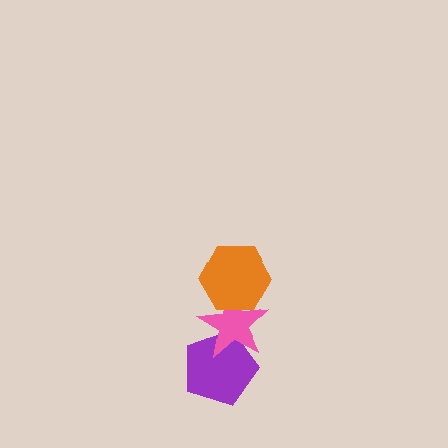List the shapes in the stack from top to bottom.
From top to bottom: the orange hexagon, the pink star, the purple pentagon.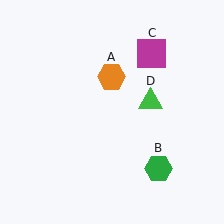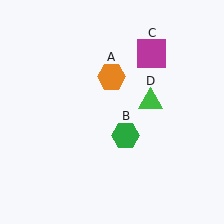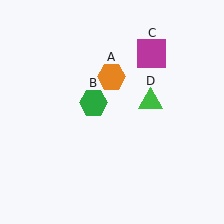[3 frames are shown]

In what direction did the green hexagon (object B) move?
The green hexagon (object B) moved up and to the left.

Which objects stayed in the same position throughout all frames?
Orange hexagon (object A) and magenta square (object C) and green triangle (object D) remained stationary.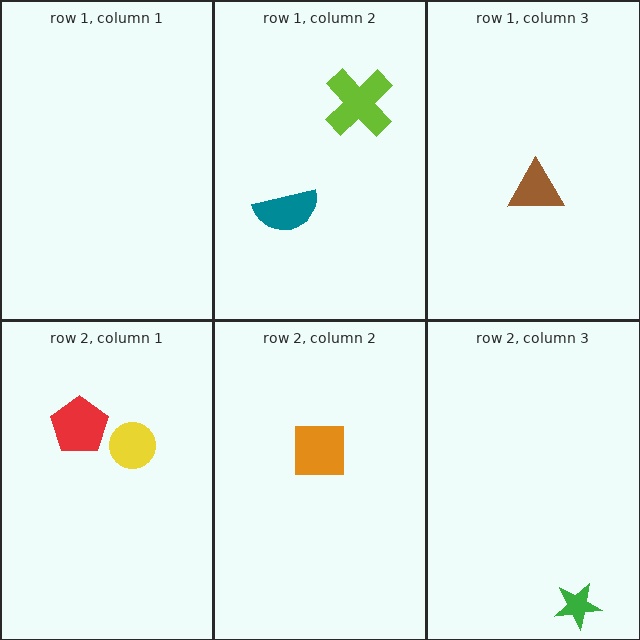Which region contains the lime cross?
The row 1, column 2 region.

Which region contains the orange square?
The row 2, column 2 region.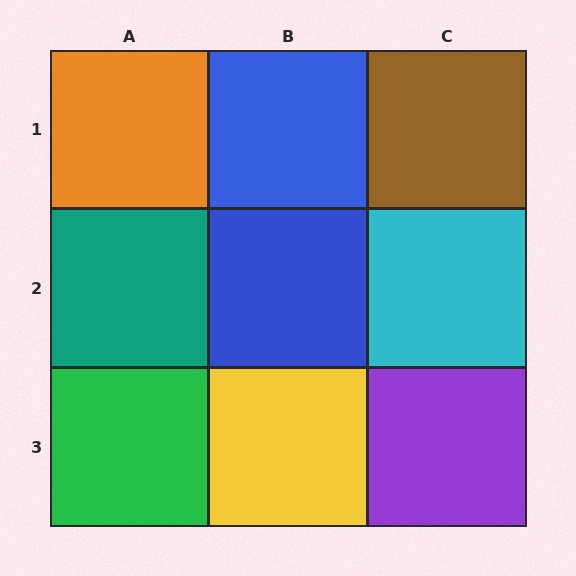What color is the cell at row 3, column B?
Yellow.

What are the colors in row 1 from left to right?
Orange, blue, brown.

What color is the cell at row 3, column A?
Green.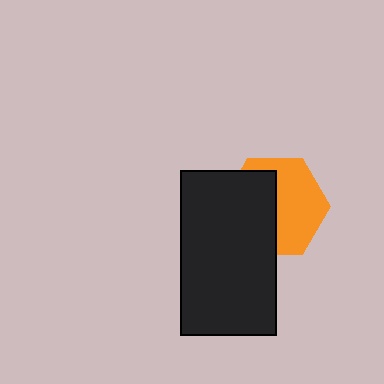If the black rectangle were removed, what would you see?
You would see the complete orange hexagon.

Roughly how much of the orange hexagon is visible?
About half of it is visible (roughly 52%).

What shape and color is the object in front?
The object in front is a black rectangle.